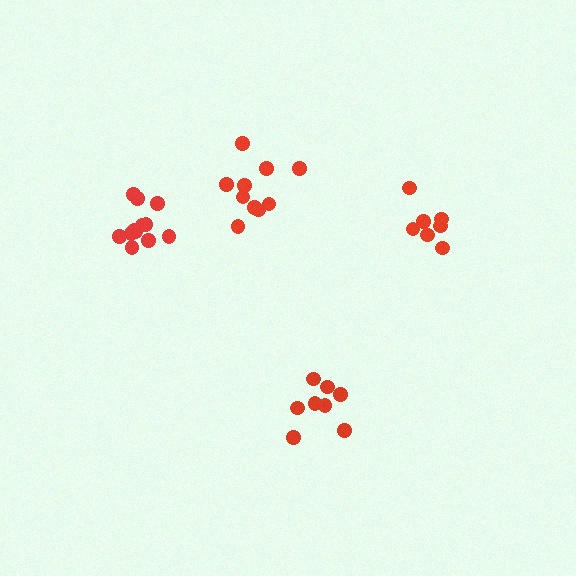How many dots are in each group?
Group 1: 10 dots, Group 2: 8 dots, Group 3: 12 dots, Group 4: 7 dots (37 total).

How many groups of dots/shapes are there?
There are 4 groups.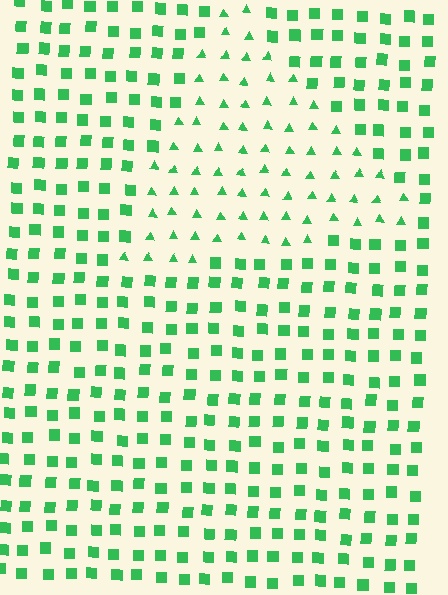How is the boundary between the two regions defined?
The boundary is defined by a change in element shape: triangles inside vs. squares outside. All elements share the same color and spacing.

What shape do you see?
I see a triangle.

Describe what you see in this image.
The image is filled with small green elements arranged in a uniform grid. A triangle-shaped region contains triangles, while the surrounding area contains squares. The boundary is defined purely by the change in element shape.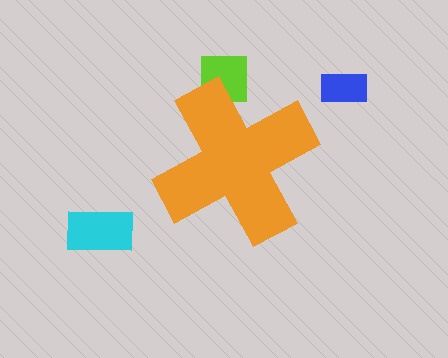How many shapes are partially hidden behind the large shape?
1 shape is partially hidden.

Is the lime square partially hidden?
Yes, the lime square is partially hidden behind the orange cross.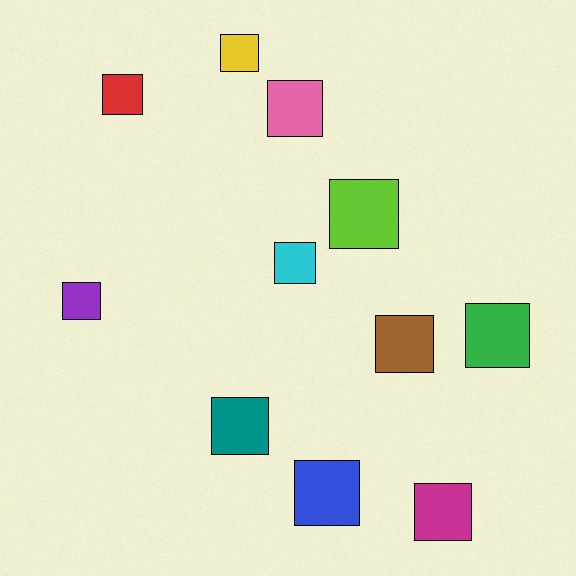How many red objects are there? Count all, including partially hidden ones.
There is 1 red object.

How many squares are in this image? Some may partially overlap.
There are 11 squares.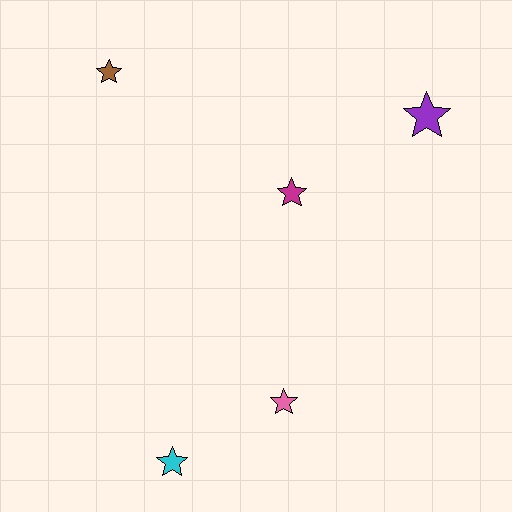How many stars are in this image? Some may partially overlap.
There are 5 stars.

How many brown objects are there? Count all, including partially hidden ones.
There is 1 brown object.